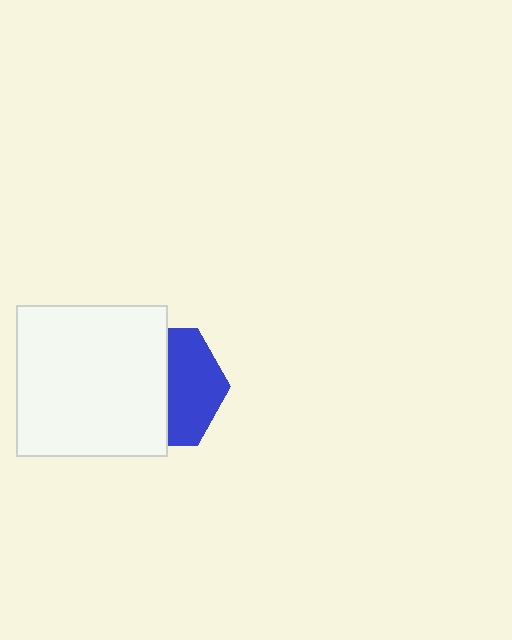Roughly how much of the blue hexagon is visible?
About half of it is visible (roughly 46%).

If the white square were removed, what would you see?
You would see the complete blue hexagon.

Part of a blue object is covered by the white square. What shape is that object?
It is a hexagon.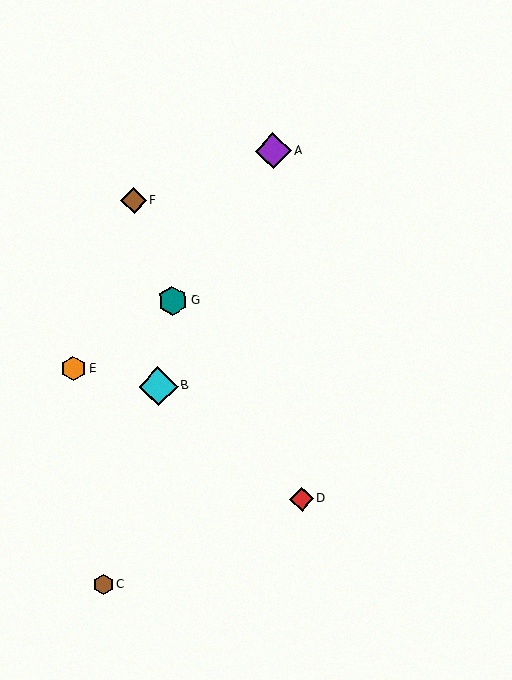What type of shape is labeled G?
Shape G is a teal hexagon.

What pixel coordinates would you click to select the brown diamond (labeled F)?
Click at (134, 201) to select the brown diamond F.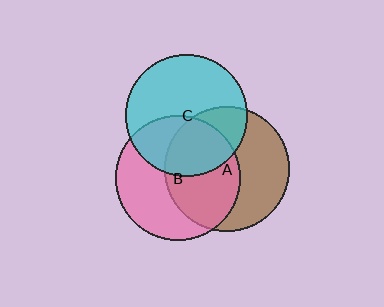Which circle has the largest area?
Circle B (pink).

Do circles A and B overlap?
Yes.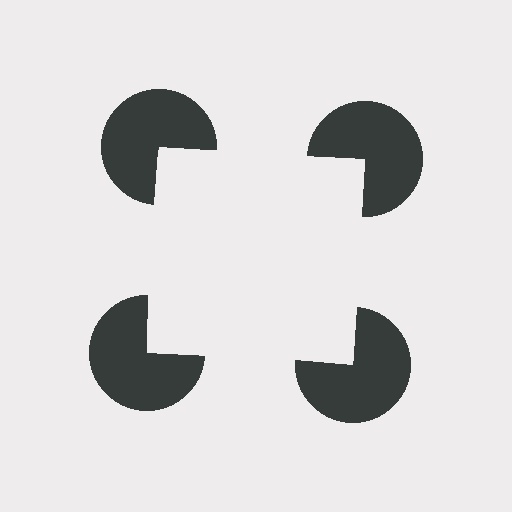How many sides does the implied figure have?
4 sides.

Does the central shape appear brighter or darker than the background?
It typically appears slightly brighter than the background, even though no actual brightness change is drawn.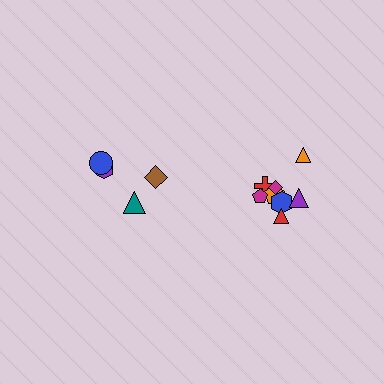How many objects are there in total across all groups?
There are 12 objects.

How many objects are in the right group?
There are 8 objects.